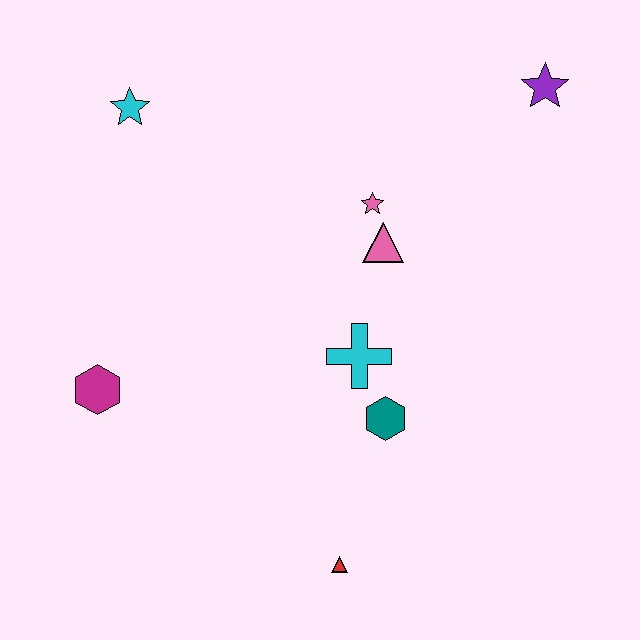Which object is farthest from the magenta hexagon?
The purple star is farthest from the magenta hexagon.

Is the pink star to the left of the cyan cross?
No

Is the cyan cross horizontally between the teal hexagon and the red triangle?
Yes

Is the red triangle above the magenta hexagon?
No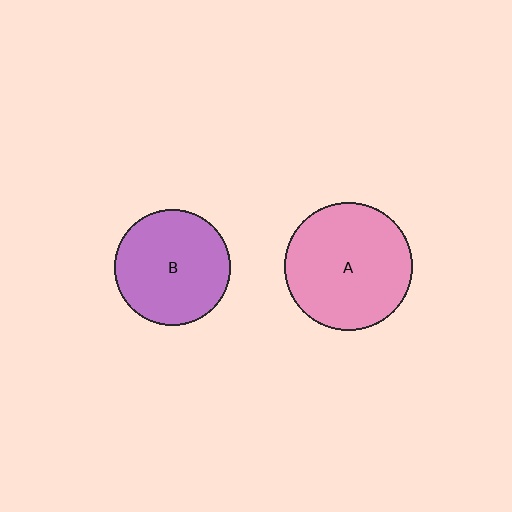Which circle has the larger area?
Circle A (pink).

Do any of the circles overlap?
No, none of the circles overlap.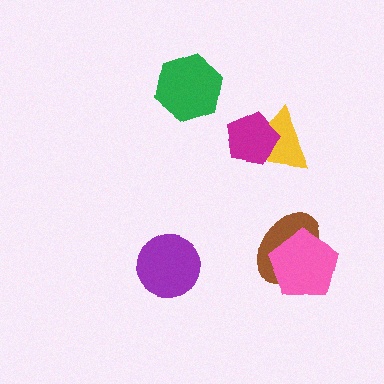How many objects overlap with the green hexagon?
0 objects overlap with the green hexagon.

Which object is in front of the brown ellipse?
The pink pentagon is in front of the brown ellipse.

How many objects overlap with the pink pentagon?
1 object overlaps with the pink pentagon.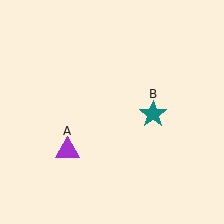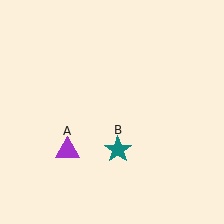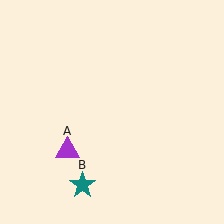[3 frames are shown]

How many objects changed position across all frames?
1 object changed position: teal star (object B).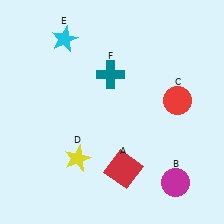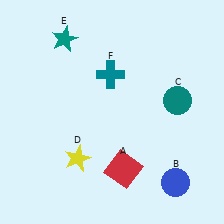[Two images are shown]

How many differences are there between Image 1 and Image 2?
There are 3 differences between the two images.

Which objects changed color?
B changed from magenta to blue. C changed from red to teal. E changed from cyan to teal.